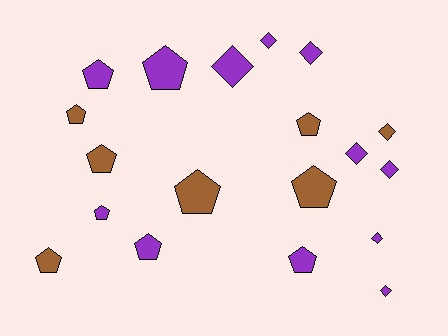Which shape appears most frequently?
Pentagon, with 11 objects.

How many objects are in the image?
There are 19 objects.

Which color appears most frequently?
Purple, with 12 objects.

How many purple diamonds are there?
There are 7 purple diamonds.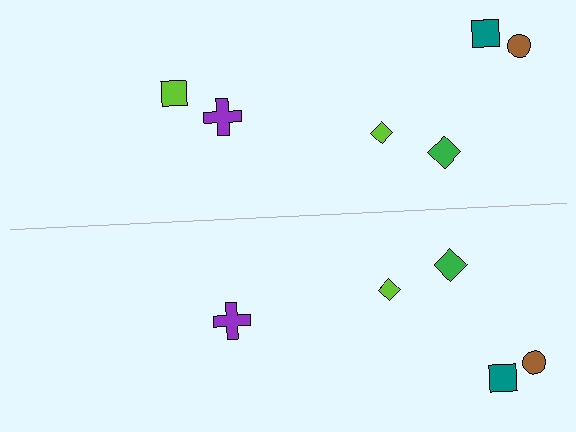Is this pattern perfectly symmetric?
No, the pattern is not perfectly symmetric. A lime square is missing from the bottom side.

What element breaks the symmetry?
A lime square is missing from the bottom side.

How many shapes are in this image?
There are 11 shapes in this image.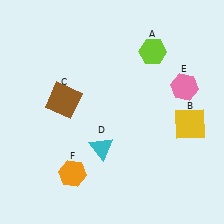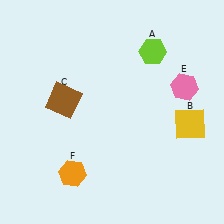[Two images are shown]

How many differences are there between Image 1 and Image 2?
There is 1 difference between the two images.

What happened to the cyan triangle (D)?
The cyan triangle (D) was removed in Image 2. It was in the bottom-left area of Image 1.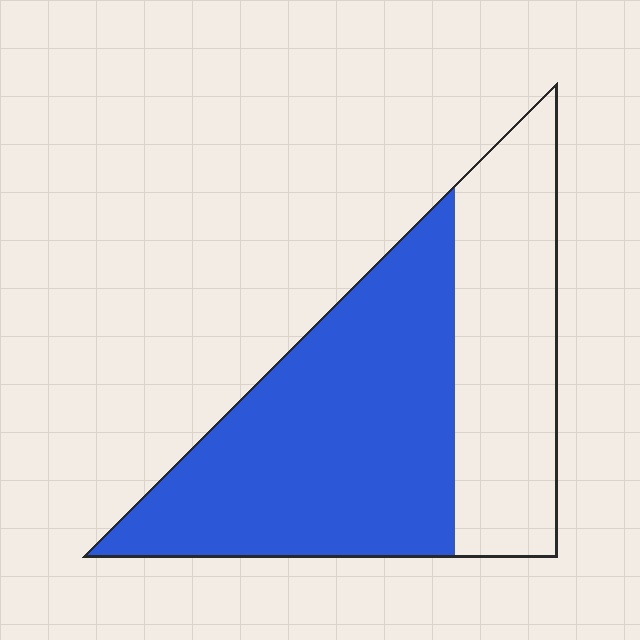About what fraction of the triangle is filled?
About five eighths (5/8).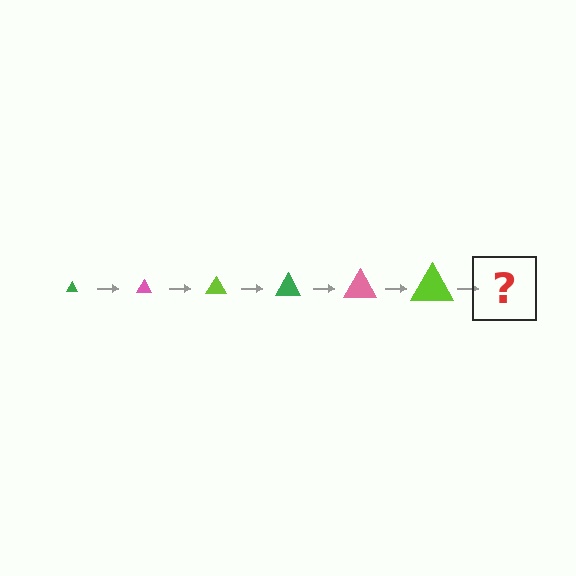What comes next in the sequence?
The next element should be a green triangle, larger than the previous one.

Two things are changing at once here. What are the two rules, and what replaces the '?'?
The two rules are that the triangle grows larger each step and the color cycles through green, pink, and lime. The '?' should be a green triangle, larger than the previous one.